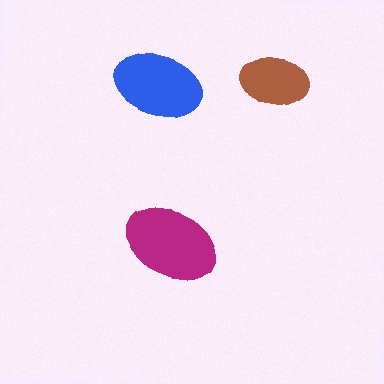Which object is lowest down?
The magenta ellipse is bottommost.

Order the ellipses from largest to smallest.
the magenta one, the blue one, the brown one.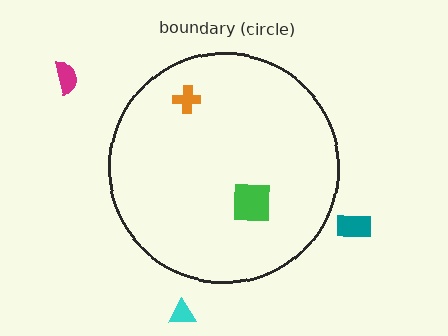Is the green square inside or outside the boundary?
Inside.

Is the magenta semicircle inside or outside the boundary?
Outside.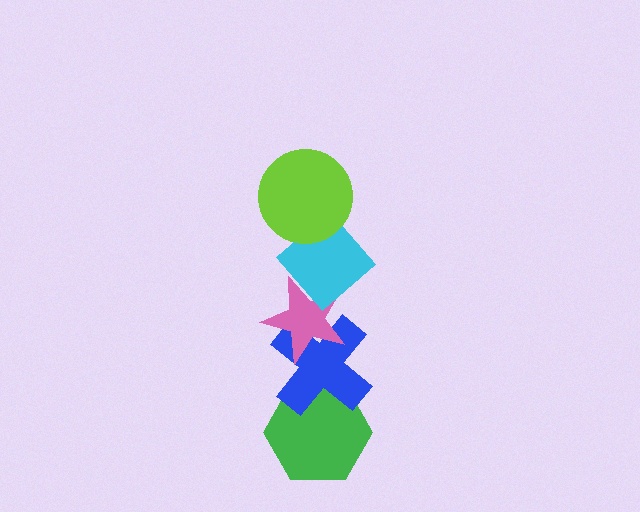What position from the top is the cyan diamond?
The cyan diamond is 2nd from the top.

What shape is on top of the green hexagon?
The blue cross is on top of the green hexagon.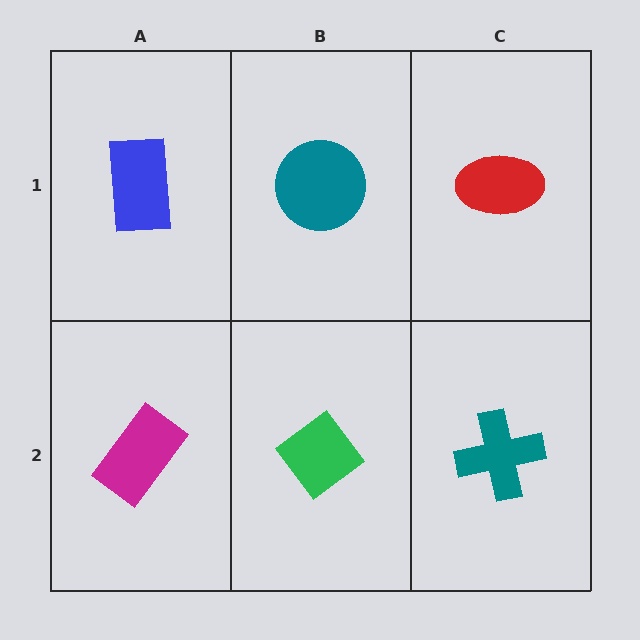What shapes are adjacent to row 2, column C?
A red ellipse (row 1, column C), a green diamond (row 2, column B).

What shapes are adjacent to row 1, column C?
A teal cross (row 2, column C), a teal circle (row 1, column B).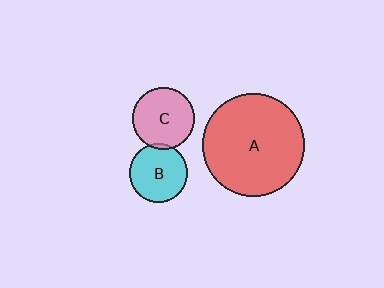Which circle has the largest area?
Circle A (red).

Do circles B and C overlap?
Yes.